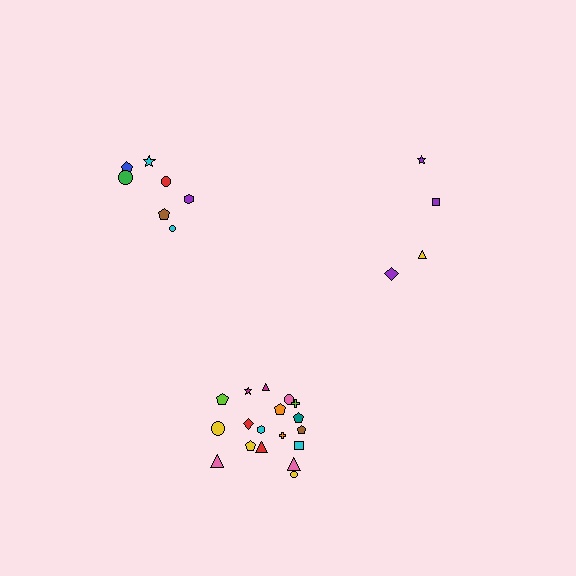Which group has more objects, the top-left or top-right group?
The top-left group.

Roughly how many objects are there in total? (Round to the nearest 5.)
Roughly 30 objects in total.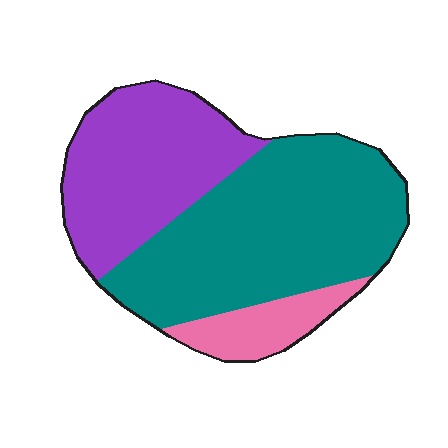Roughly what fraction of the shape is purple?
Purple takes up about one third (1/3) of the shape.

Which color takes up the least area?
Pink, at roughly 10%.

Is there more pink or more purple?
Purple.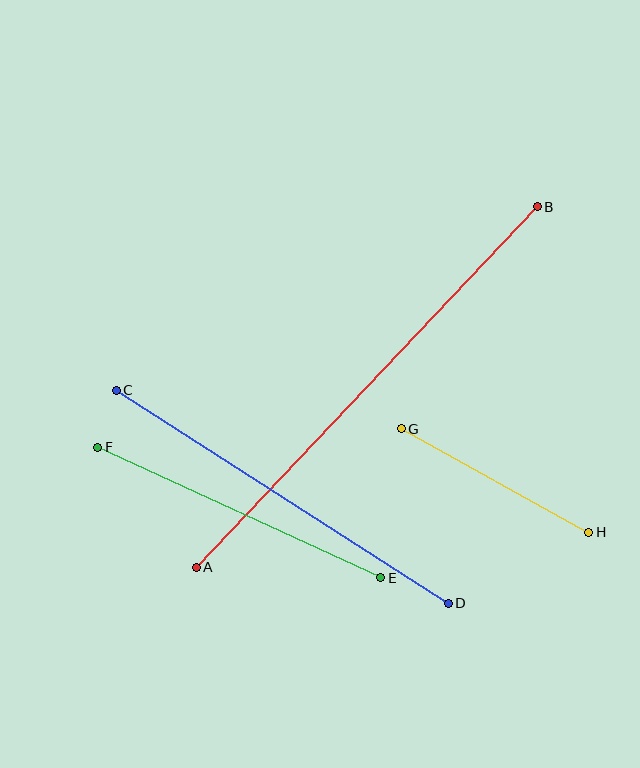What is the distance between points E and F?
The distance is approximately 311 pixels.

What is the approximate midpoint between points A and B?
The midpoint is at approximately (367, 387) pixels.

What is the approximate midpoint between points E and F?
The midpoint is at approximately (239, 512) pixels.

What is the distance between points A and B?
The distance is approximately 496 pixels.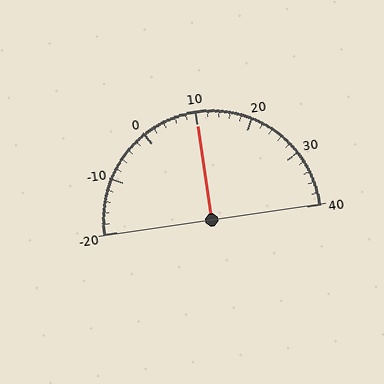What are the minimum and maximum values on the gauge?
The gauge ranges from -20 to 40.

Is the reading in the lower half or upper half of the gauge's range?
The reading is in the upper half of the range (-20 to 40).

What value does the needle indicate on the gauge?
The needle indicates approximately 10.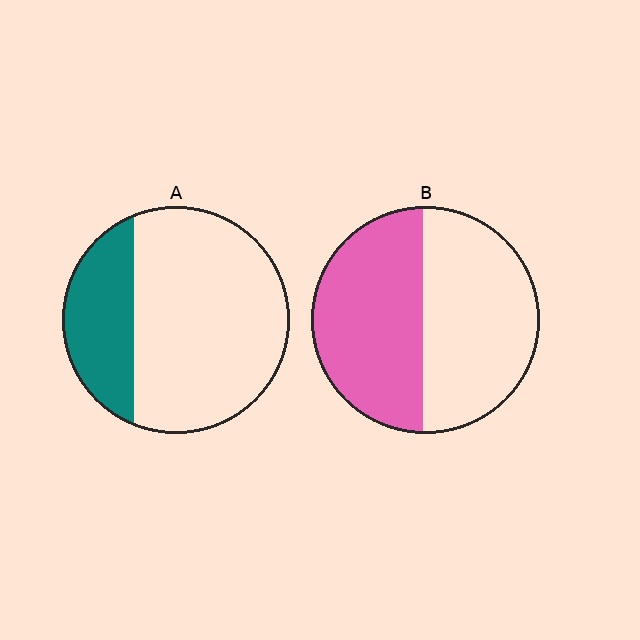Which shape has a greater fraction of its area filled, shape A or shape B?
Shape B.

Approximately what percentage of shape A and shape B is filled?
A is approximately 25% and B is approximately 50%.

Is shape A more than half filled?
No.